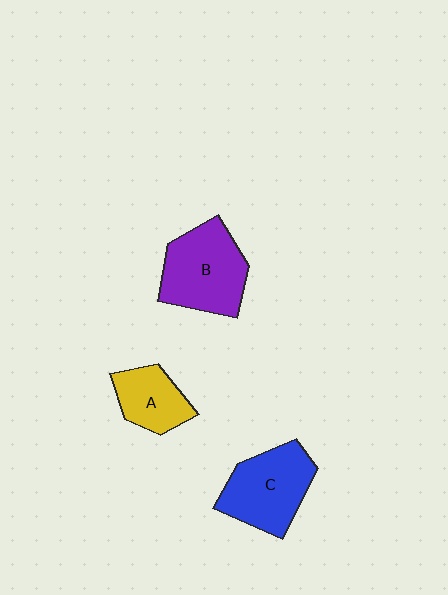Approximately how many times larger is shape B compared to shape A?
Approximately 1.7 times.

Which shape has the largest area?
Shape B (purple).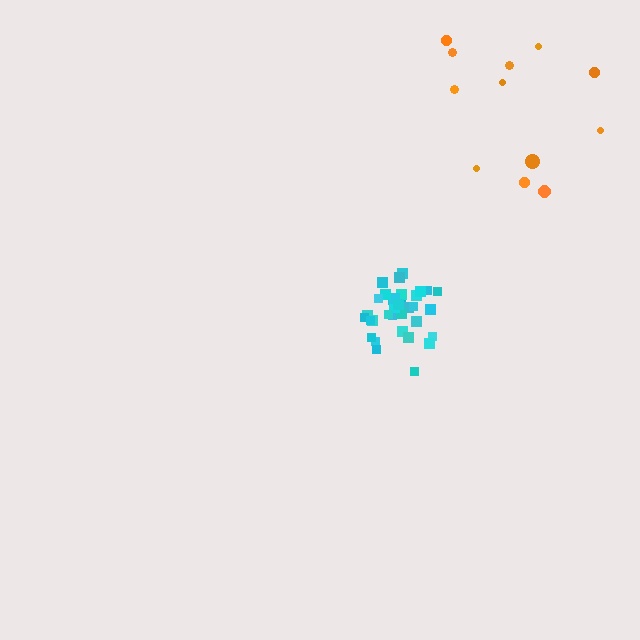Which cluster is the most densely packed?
Cyan.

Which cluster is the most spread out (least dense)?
Orange.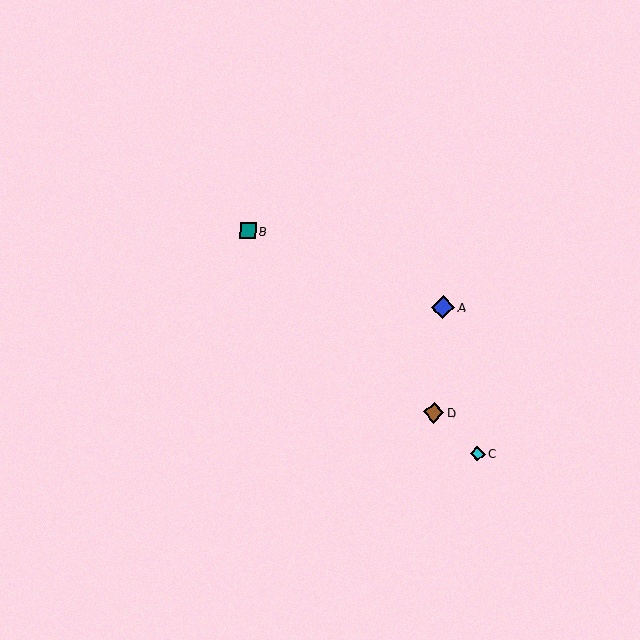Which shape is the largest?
The blue diamond (labeled A) is the largest.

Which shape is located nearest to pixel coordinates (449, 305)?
The blue diamond (labeled A) at (443, 307) is nearest to that location.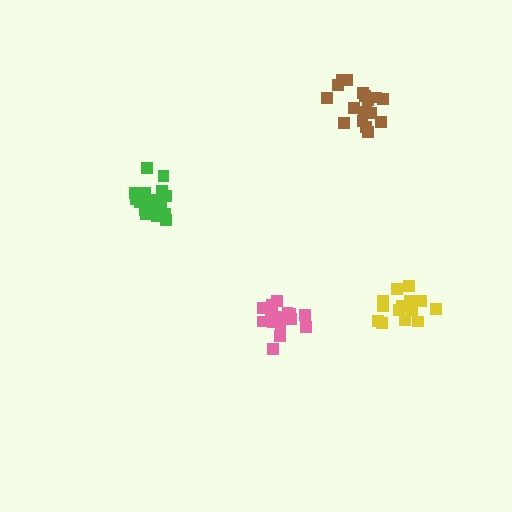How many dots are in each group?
Group 1: 18 dots, Group 2: 15 dots, Group 3: 18 dots, Group 4: 20 dots (71 total).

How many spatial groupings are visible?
There are 4 spatial groupings.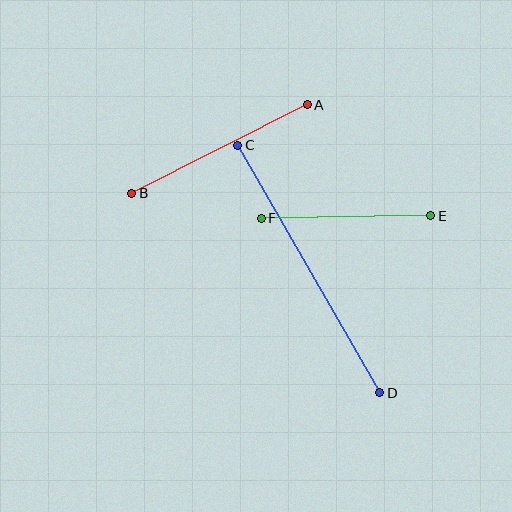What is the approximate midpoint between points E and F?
The midpoint is at approximately (346, 217) pixels.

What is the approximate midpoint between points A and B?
The midpoint is at approximately (219, 149) pixels.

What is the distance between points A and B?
The distance is approximately 196 pixels.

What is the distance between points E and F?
The distance is approximately 170 pixels.